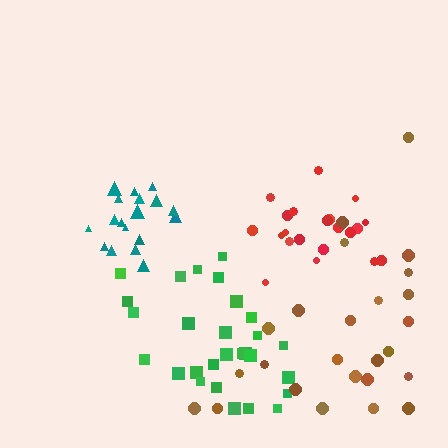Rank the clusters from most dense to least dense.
teal, red, green, brown.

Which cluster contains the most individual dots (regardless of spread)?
Green (29).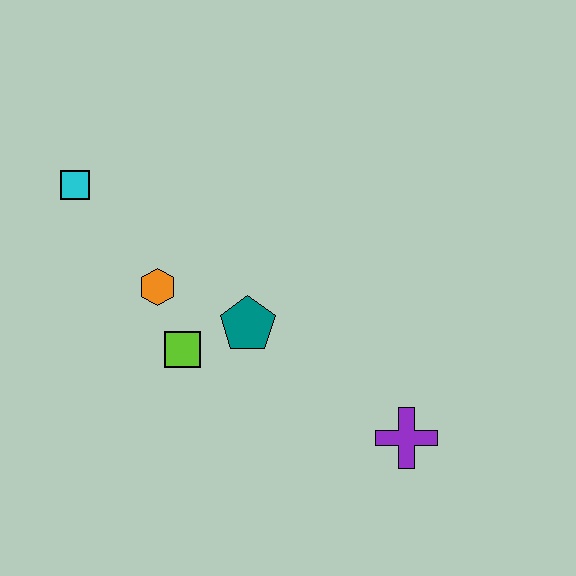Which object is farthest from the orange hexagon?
The purple cross is farthest from the orange hexagon.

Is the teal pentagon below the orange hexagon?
Yes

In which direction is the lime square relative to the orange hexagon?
The lime square is below the orange hexagon.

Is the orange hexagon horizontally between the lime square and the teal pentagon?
No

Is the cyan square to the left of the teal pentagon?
Yes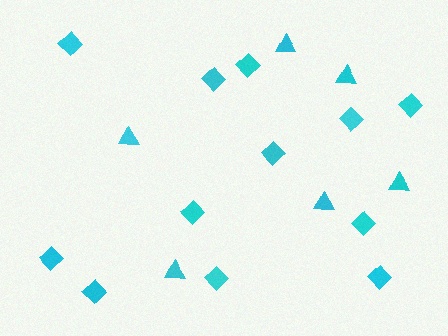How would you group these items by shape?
There are 2 groups: one group of triangles (6) and one group of diamonds (12).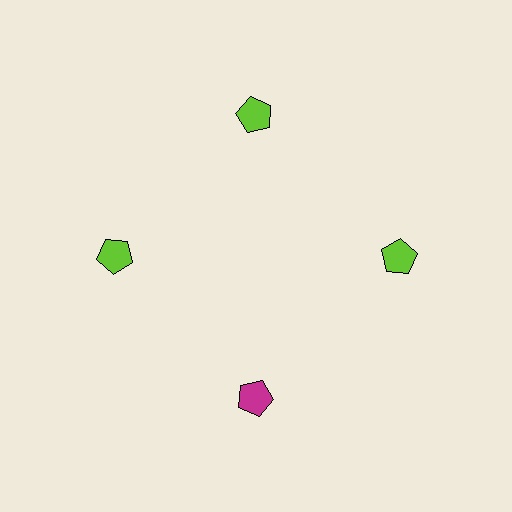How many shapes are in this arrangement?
There are 4 shapes arranged in a ring pattern.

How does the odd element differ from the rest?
It has a different color: magenta instead of lime.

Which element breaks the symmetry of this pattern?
The magenta pentagon at roughly the 6 o'clock position breaks the symmetry. All other shapes are lime pentagons.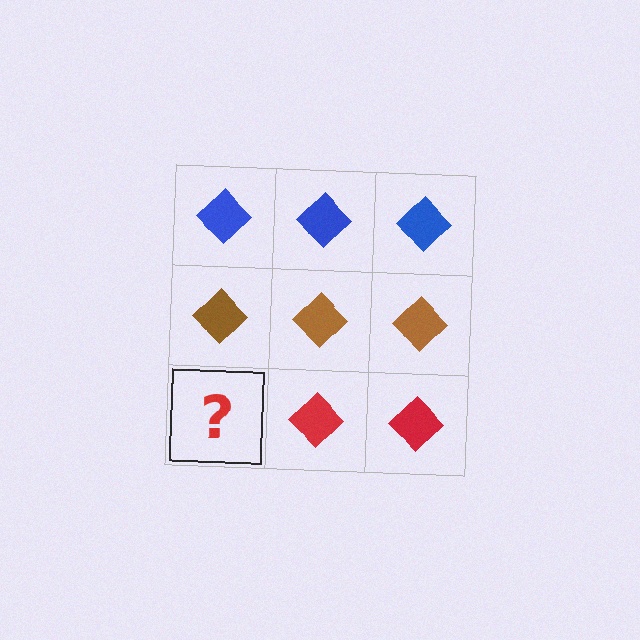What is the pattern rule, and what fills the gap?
The rule is that each row has a consistent color. The gap should be filled with a red diamond.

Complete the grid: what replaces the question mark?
The question mark should be replaced with a red diamond.